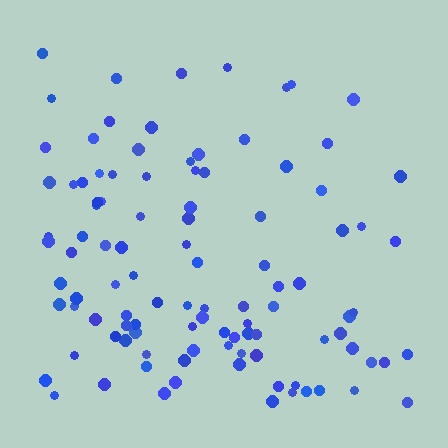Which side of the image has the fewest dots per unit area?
The top.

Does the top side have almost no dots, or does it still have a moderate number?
Still a moderate number, just noticeably fewer than the bottom.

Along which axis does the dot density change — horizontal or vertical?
Vertical.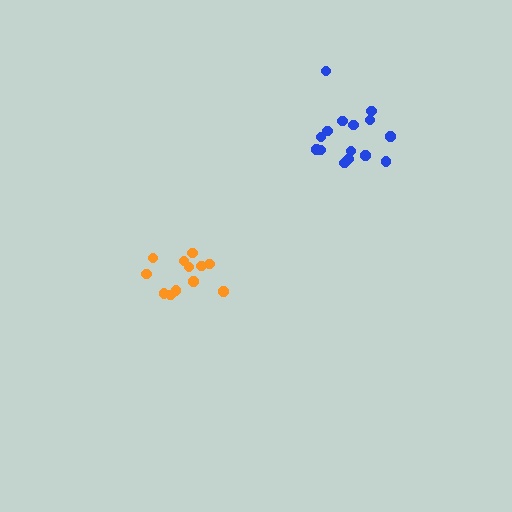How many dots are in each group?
Group 1: 15 dots, Group 2: 12 dots (27 total).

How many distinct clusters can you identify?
There are 2 distinct clusters.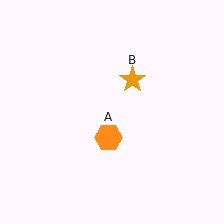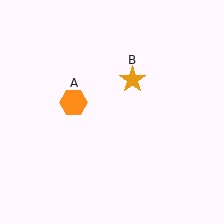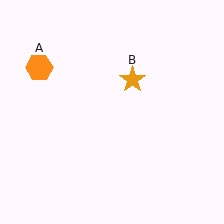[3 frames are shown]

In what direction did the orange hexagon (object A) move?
The orange hexagon (object A) moved up and to the left.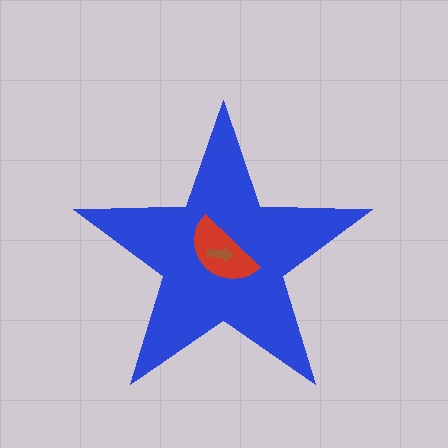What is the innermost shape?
The brown arrow.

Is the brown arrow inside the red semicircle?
Yes.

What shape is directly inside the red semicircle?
The brown arrow.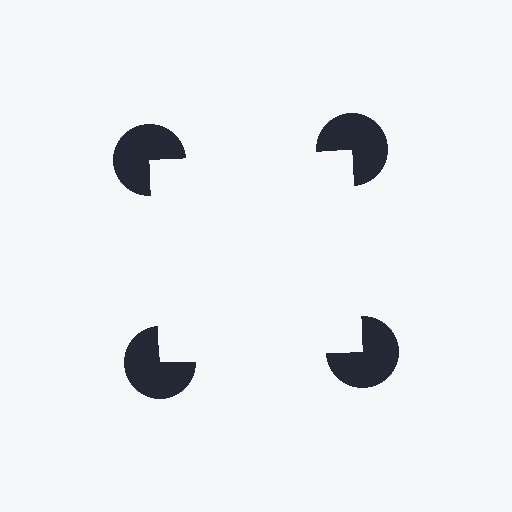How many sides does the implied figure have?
4 sides.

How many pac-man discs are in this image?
There are 4 — one at each vertex of the illusory square.